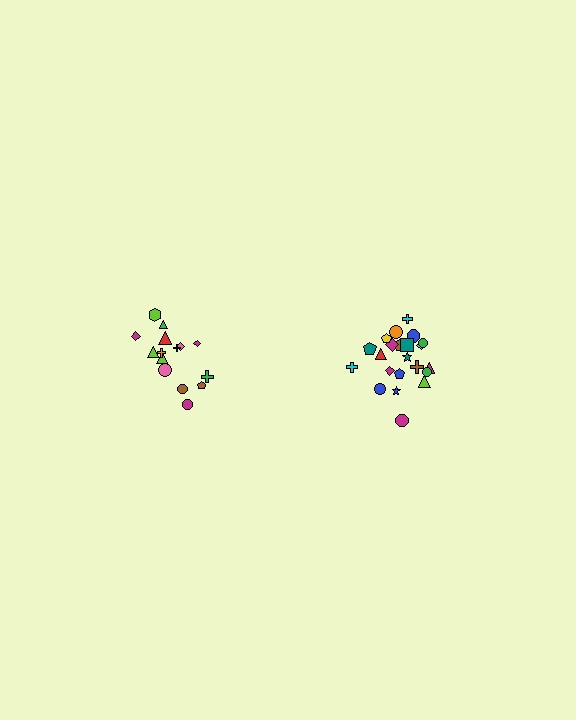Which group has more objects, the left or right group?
The right group.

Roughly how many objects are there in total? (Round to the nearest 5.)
Roughly 35 objects in total.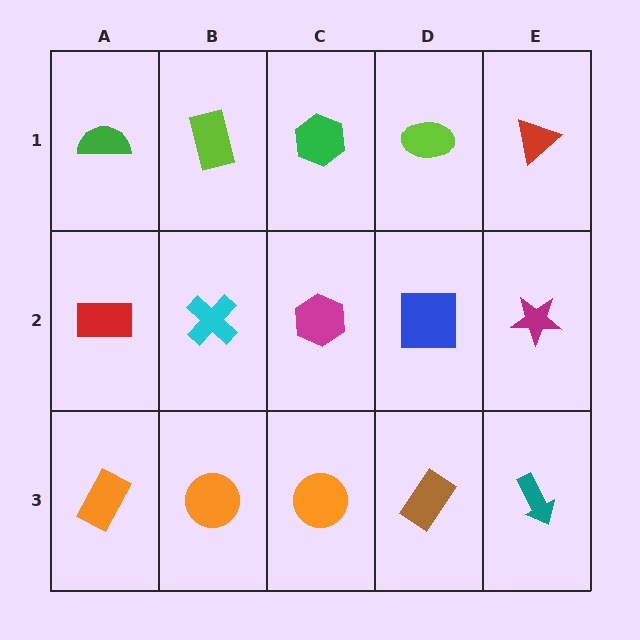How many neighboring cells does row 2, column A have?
3.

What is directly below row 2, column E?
A teal arrow.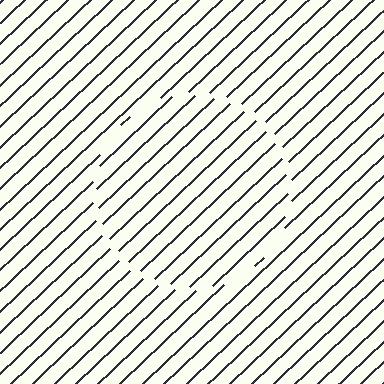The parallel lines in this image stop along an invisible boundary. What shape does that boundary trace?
An illusory circle. The interior of the shape contains the same grating, shifted by half a period — the contour is defined by the phase discontinuity where line-ends from the inner and outer gratings abut.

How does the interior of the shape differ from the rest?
The interior of the shape contains the same grating, shifted by half a period — the contour is defined by the phase discontinuity where line-ends from the inner and outer gratings abut.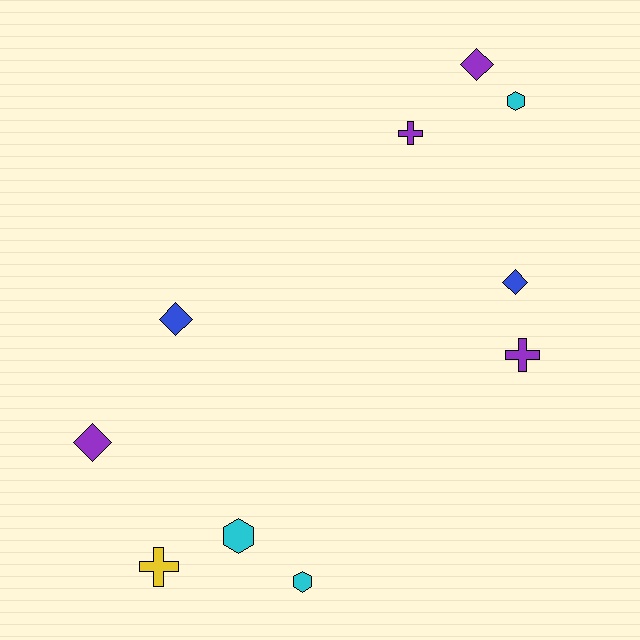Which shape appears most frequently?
Diamond, with 4 objects.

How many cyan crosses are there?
There are no cyan crosses.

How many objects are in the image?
There are 10 objects.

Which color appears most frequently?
Purple, with 4 objects.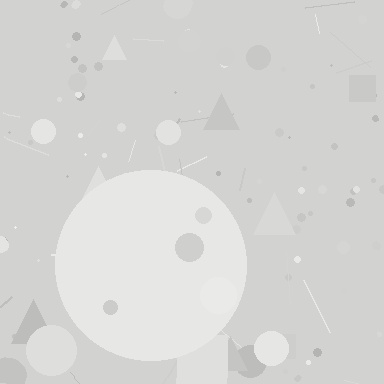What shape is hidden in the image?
A circle is hidden in the image.